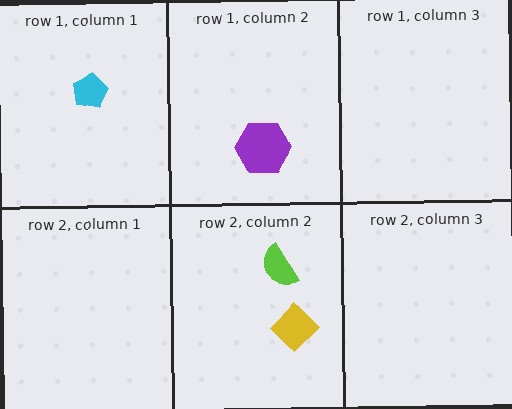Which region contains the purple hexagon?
The row 1, column 2 region.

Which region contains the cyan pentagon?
The row 1, column 1 region.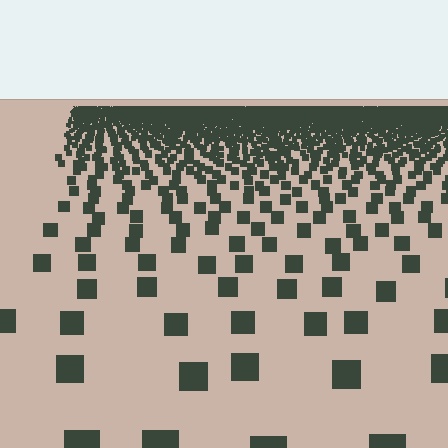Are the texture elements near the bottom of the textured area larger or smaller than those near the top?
Larger. Near the bottom, elements are closer to the viewer and appear at a bigger on-screen size.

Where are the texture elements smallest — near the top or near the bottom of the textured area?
Near the top.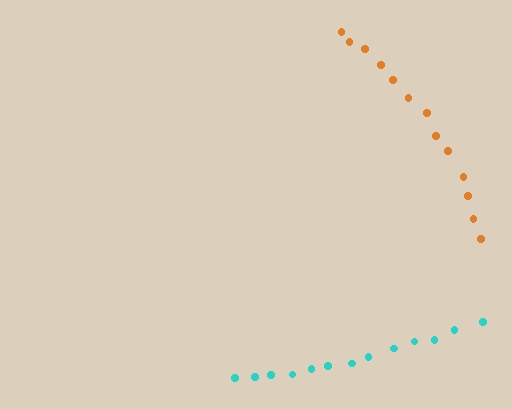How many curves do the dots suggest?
There are 2 distinct paths.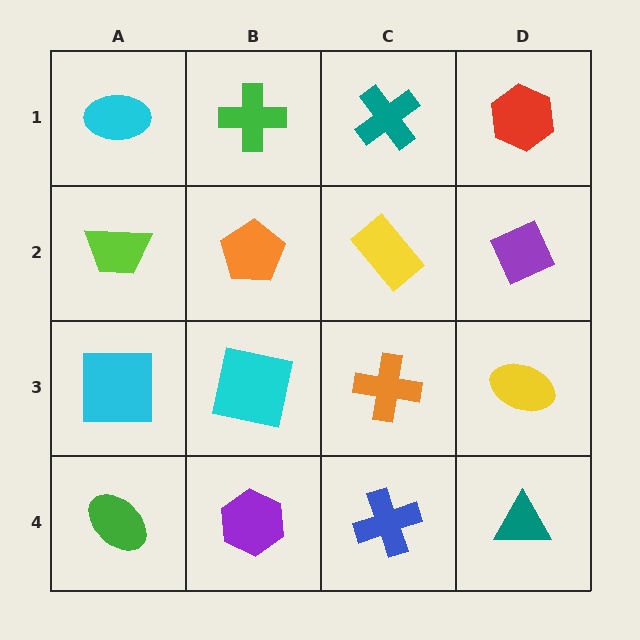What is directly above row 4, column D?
A yellow ellipse.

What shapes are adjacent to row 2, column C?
A teal cross (row 1, column C), an orange cross (row 3, column C), an orange pentagon (row 2, column B), a purple diamond (row 2, column D).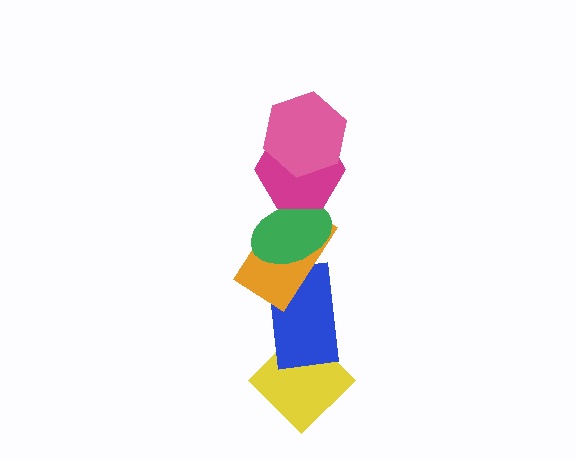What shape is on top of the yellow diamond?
The blue rectangle is on top of the yellow diamond.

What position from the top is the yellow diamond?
The yellow diamond is 6th from the top.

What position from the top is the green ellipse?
The green ellipse is 3rd from the top.